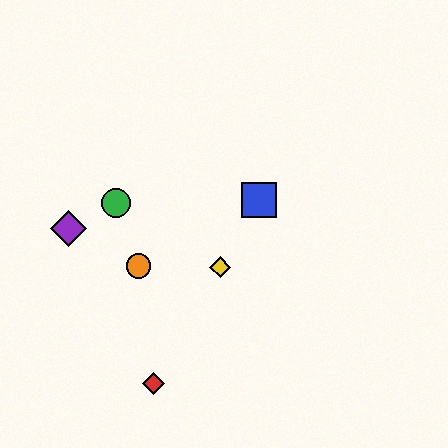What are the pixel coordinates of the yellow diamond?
The yellow diamond is at (220, 267).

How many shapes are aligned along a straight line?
3 shapes (the red diamond, the blue square, the yellow diamond) are aligned along a straight line.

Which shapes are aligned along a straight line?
The red diamond, the blue square, the yellow diamond are aligned along a straight line.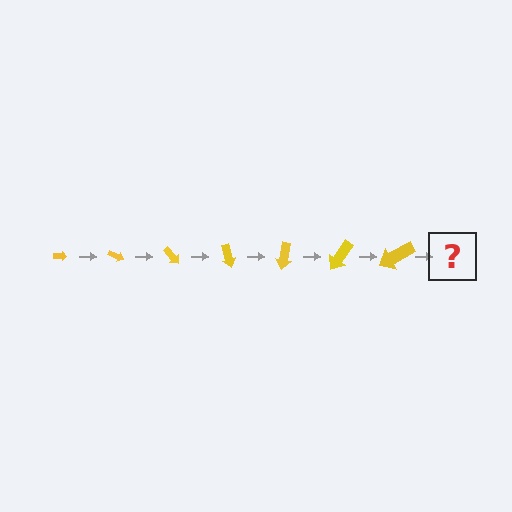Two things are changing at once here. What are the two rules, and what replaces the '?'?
The two rules are that the arrow grows larger each step and it rotates 25 degrees each step. The '?' should be an arrow, larger than the previous one and rotated 175 degrees from the start.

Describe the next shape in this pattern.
It should be an arrow, larger than the previous one and rotated 175 degrees from the start.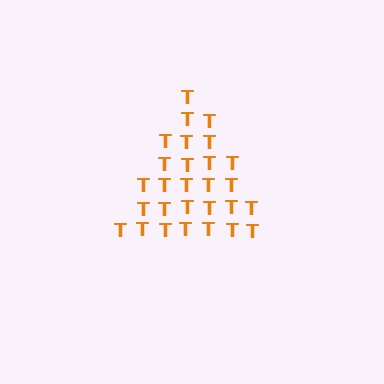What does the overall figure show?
The overall figure shows a triangle.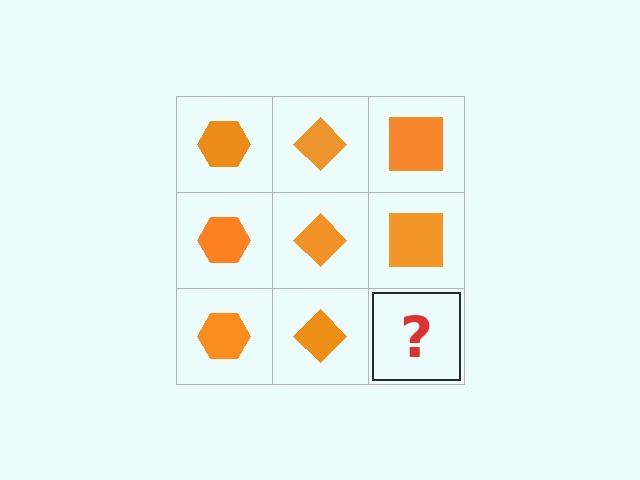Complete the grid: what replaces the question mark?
The question mark should be replaced with an orange square.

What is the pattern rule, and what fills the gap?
The rule is that each column has a consistent shape. The gap should be filled with an orange square.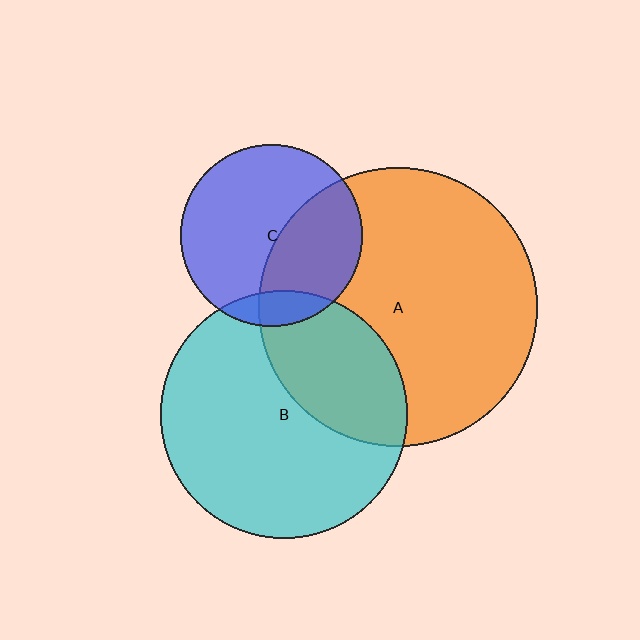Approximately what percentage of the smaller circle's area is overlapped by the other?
Approximately 30%.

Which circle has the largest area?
Circle A (orange).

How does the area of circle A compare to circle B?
Approximately 1.3 times.